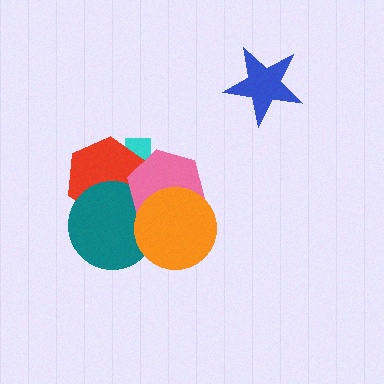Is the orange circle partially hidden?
No, no other shape covers it.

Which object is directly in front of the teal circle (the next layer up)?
The pink hexagon is directly in front of the teal circle.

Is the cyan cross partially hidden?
Yes, it is partially covered by another shape.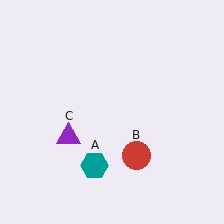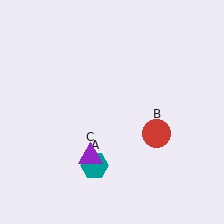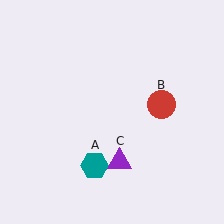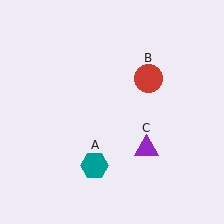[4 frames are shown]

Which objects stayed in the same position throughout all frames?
Teal hexagon (object A) remained stationary.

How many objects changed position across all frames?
2 objects changed position: red circle (object B), purple triangle (object C).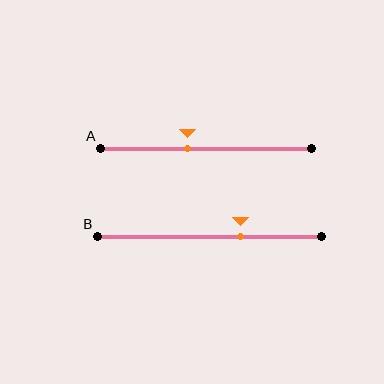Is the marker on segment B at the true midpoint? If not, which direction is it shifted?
No, the marker on segment B is shifted to the right by about 14% of the segment length.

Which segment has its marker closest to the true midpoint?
Segment A has its marker closest to the true midpoint.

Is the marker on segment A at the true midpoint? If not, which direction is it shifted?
No, the marker on segment A is shifted to the left by about 9% of the segment length.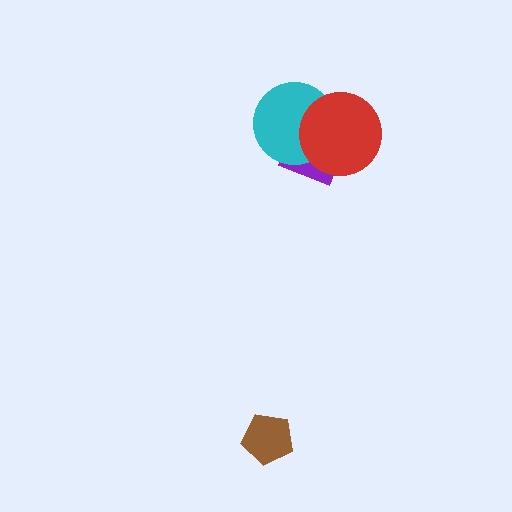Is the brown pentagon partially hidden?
No, no other shape covers it.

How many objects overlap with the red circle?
2 objects overlap with the red circle.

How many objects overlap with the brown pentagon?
0 objects overlap with the brown pentagon.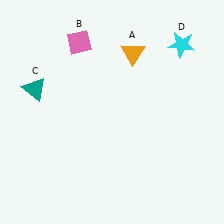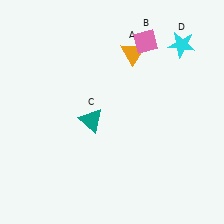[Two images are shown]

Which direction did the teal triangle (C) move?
The teal triangle (C) moved right.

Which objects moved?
The objects that moved are: the pink diamond (B), the teal triangle (C).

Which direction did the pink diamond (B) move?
The pink diamond (B) moved right.